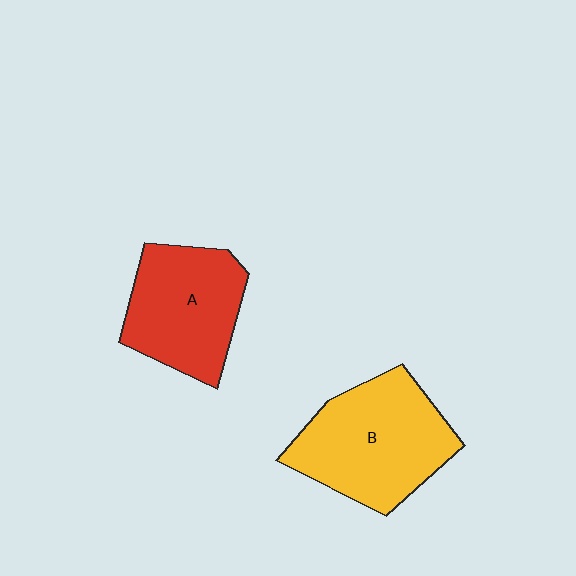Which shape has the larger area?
Shape B (yellow).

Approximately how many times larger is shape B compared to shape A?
Approximately 1.2 times.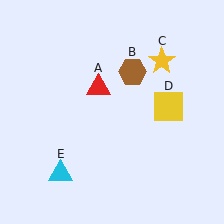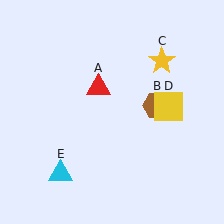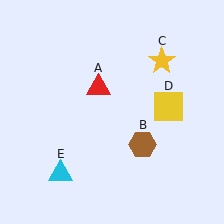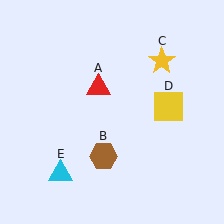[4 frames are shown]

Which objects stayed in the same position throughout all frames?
Red triangle (object A) and yellow star (object C) and yellow square (object D) and cyan triangle (object E) remained stationary.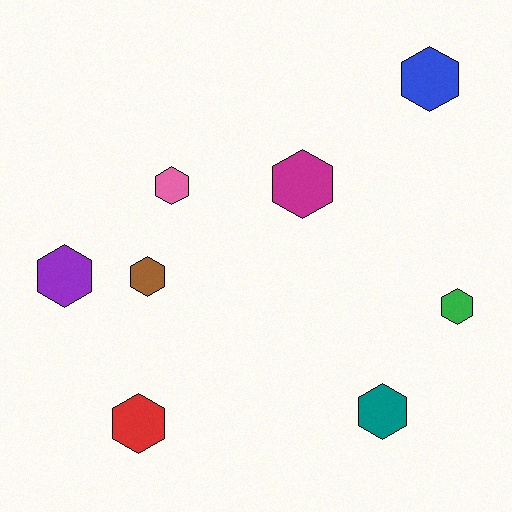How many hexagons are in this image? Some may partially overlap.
There are 8 hexagons.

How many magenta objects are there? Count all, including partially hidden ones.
There is 1 magenta object.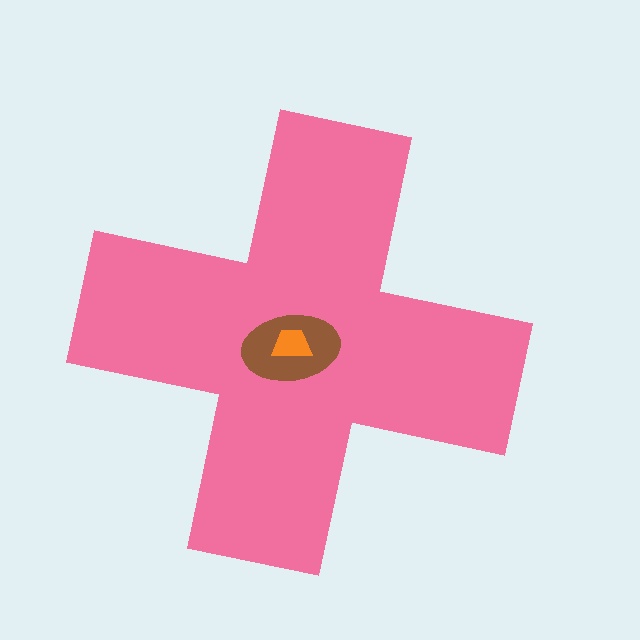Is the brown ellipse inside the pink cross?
Yes.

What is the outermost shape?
The pink cross.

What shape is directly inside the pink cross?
The brown ellipse.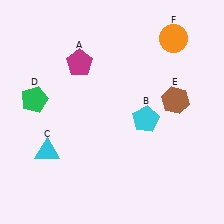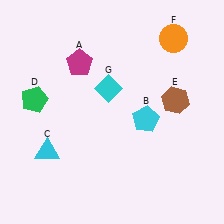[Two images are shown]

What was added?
A cyan diamond (G) was added in Image 2.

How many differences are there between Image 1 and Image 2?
There is 1 difference between the two images.